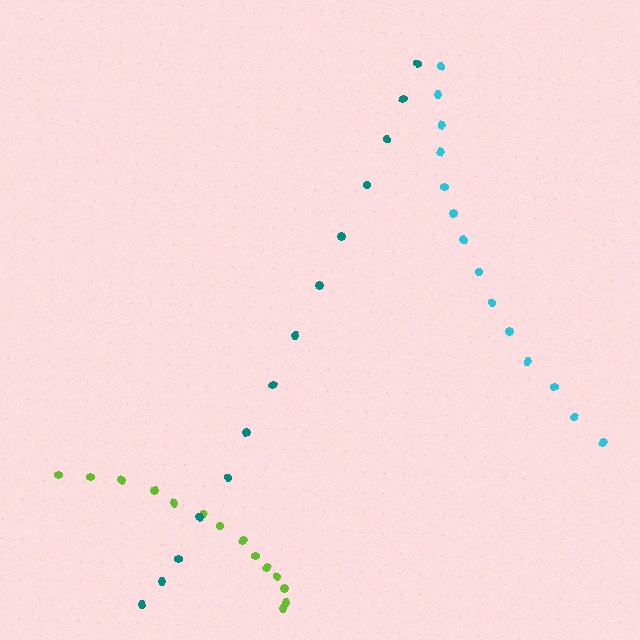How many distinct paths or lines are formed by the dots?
There are 3 distinct paths.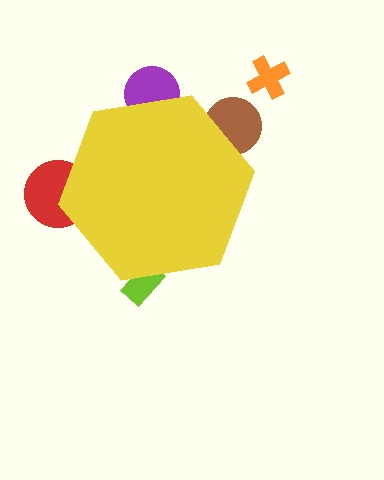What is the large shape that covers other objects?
A yellow hexagon.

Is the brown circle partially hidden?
Yes, the brown circle is partially hidden behind the yellow hexagon.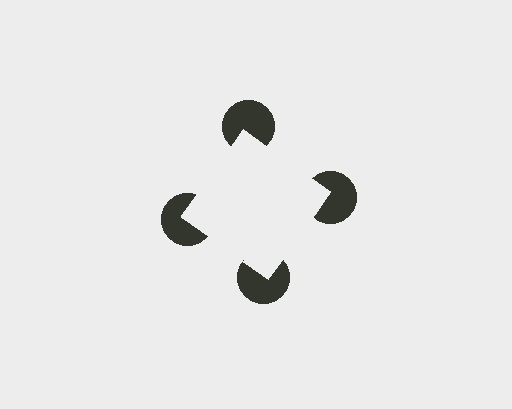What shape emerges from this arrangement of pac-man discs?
An illusory square — its edges are inferred from the aligned wedge cuts in the pac-man discs, not physically drawn.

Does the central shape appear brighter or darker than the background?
It typically appears slightly brighter than the background, even though no actual brightness change is drawn.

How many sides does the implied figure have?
4 sides.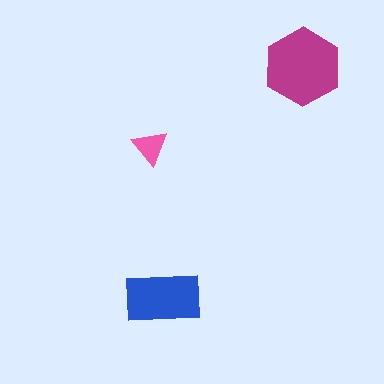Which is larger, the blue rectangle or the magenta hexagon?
The magenta hexagon.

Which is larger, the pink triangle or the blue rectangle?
The blue rectangle.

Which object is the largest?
The magenta hexagon.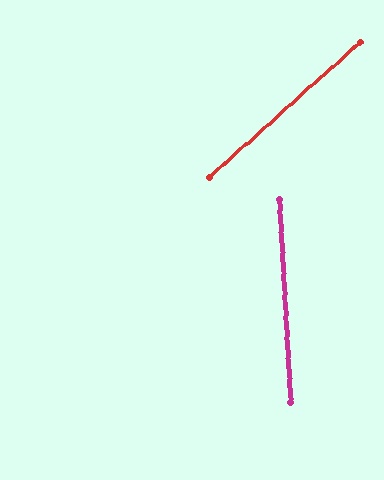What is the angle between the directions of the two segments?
Approximately 51 degrees.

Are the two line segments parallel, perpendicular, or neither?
Neither parallel nor perpendicular — they differ by about 51°.